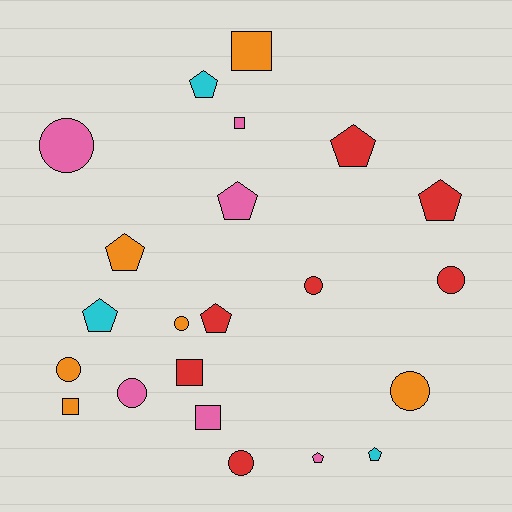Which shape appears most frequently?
Pentagon, with 9 objects.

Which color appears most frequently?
Red, with 7 objects.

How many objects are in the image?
There are 22 objects.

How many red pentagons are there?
There are 3 red pentagons.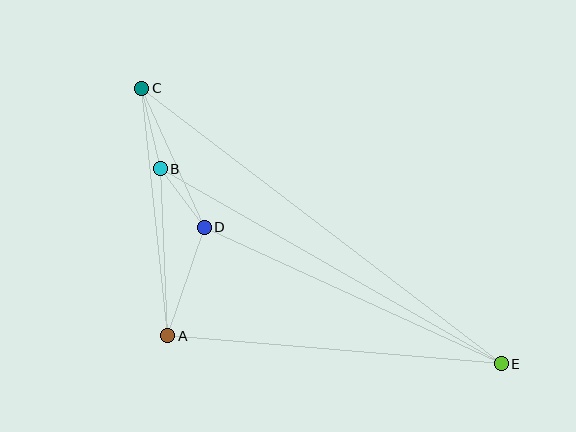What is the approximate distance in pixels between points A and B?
The distance between A and B is approximately 167 pixels.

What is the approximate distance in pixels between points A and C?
The distance between A and C is approximately 249 pixels.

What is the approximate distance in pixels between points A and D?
The distance between A and D is approximately 114 pixels.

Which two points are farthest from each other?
Points C and E are farthest from each other.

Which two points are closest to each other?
Points B and D are closest to each other.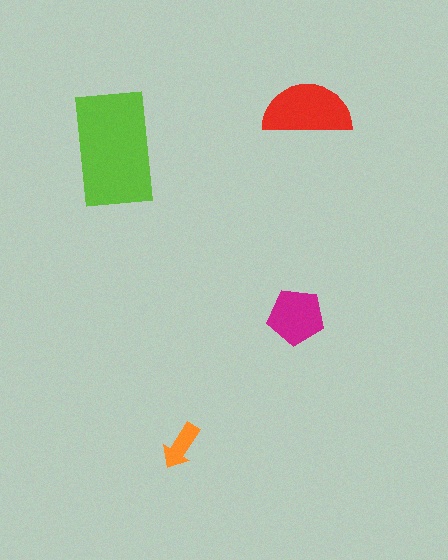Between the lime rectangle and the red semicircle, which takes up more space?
The lime rectangle.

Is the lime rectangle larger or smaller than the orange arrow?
Larger.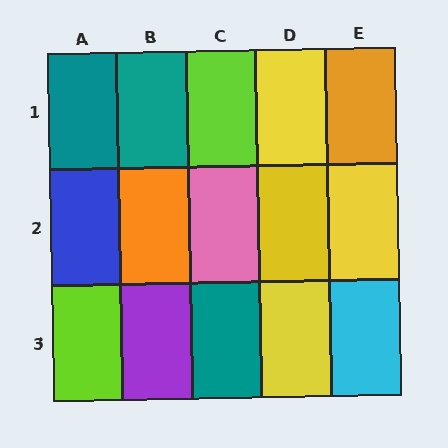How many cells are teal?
3 cells are teal.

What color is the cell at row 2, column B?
Orange.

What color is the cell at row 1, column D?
Yellow.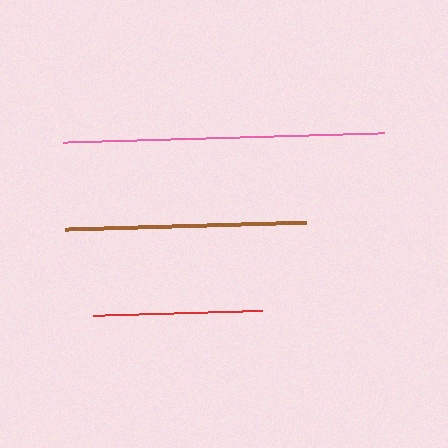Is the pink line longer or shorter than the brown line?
The pink line is longer than the brown line.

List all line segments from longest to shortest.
From longest to shortest: pink, brown, red.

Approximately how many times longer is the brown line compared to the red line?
The brown line is approximately 1.4 times the length of the red line.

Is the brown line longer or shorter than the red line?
The brown line is longer than the red line.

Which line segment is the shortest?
The red line is the shortest at approximately 169 pixels.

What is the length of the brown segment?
The brown segment is approximately 241 pixels long.